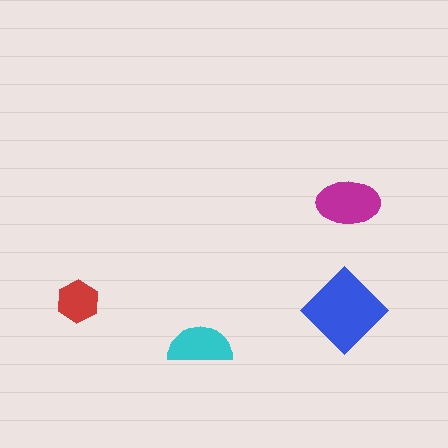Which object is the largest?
The blue diamond.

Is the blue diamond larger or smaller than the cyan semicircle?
Larger.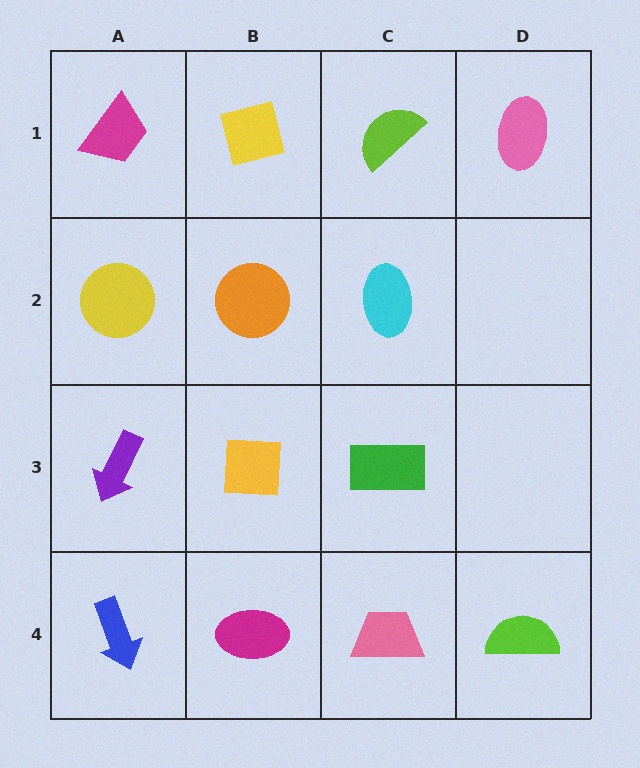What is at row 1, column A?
A magenta trapezoid.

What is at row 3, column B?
A yellow square.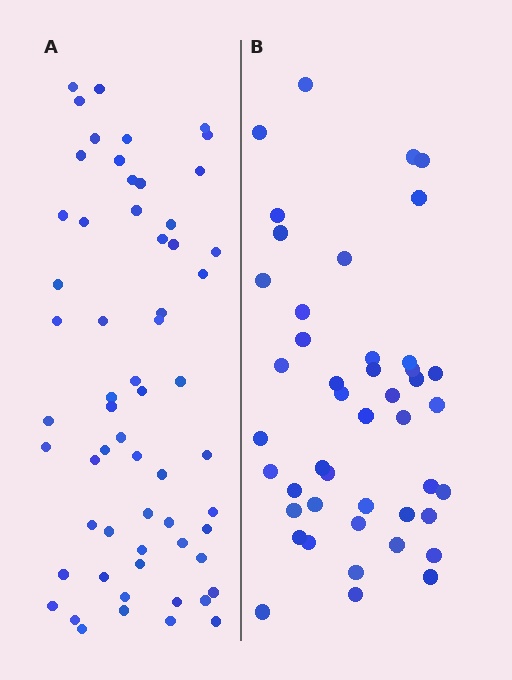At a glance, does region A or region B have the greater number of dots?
Region A (the left region) has more dots.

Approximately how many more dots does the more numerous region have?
Region A has approximately 15 more dots than region B.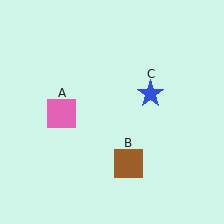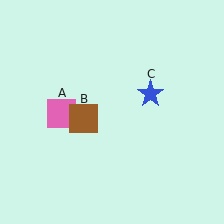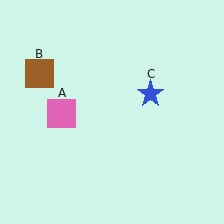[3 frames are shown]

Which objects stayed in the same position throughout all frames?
Pink square (object A) and blue star (object C) remained stationary.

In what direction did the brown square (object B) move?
The brown square (object B) moved up and to the left.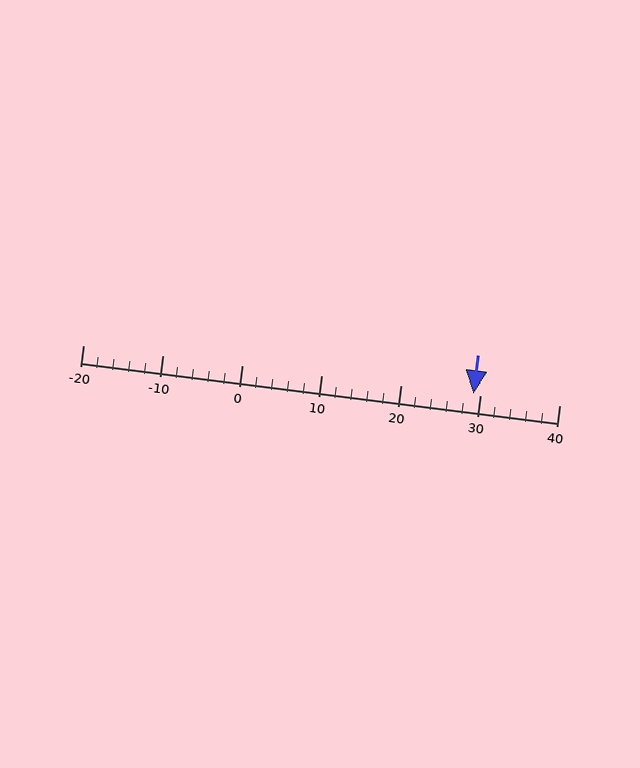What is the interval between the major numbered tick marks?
The major tick marks are spaced 10 units apart.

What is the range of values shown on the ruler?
The ruler shows values from -20 to 40.